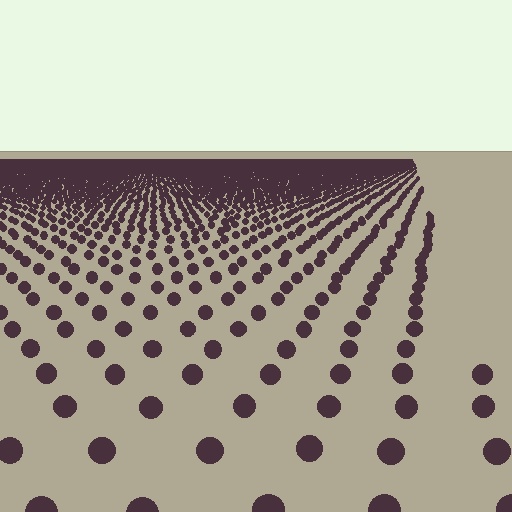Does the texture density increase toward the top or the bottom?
Density increases toward the top.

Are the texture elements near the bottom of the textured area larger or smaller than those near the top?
Larger. Near the bottom, elements are closer to the viewer and appear at a bigger on-screen size.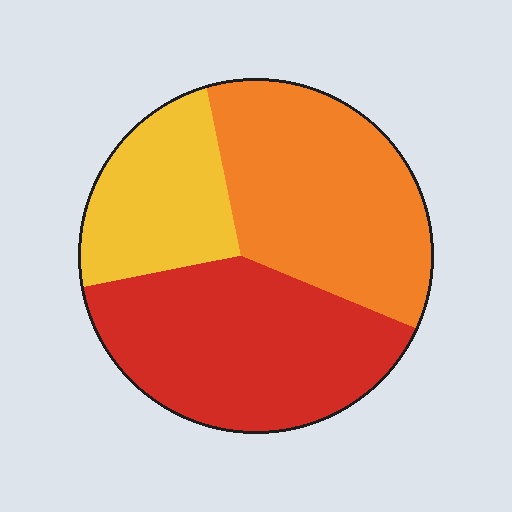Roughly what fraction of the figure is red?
Red covers around 40% of the figure.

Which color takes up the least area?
Yellow, at roughly 20%.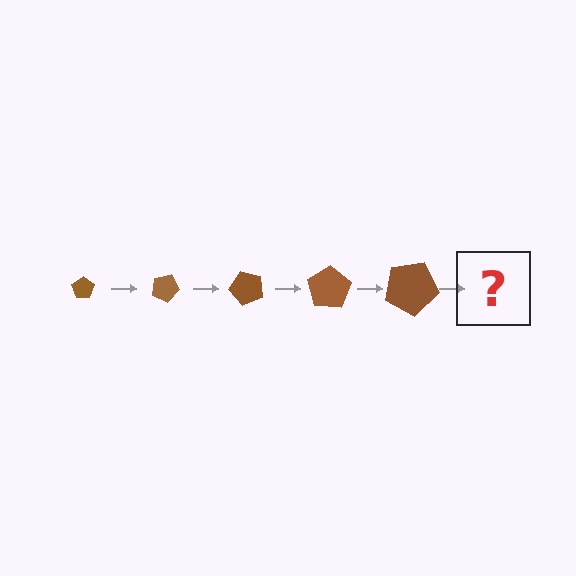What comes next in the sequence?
The next element should be a pentagon, larger than the previous one and rotated 125 degrees from the start.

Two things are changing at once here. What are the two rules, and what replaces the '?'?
The two rules are that the pentagon grows larger each step and it rotates 25 degrees each step. The '?' should be a pentagon, larger than the previous one and rotated 125 degrees from the start.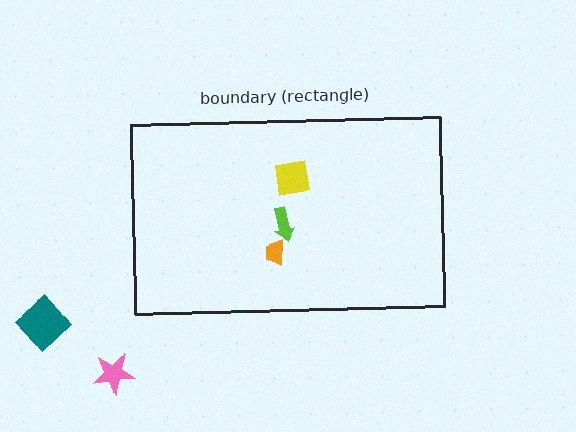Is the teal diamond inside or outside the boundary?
Outside.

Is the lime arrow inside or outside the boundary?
Inside.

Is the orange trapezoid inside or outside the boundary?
Inside.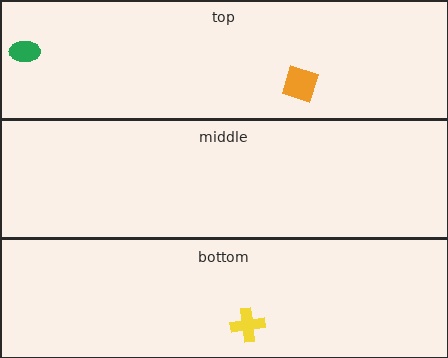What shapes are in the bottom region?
The yellow cross.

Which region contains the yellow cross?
The bottom region.